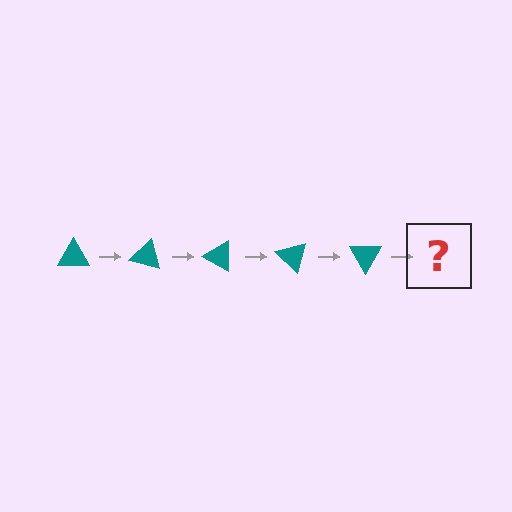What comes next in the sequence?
The next element should be a teal triangle rotated 75 degrees.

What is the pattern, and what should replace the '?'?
The pattern is that the triangle rotates 15 degrees each step. The '?' should be a teal triangle rotated 75 degrees.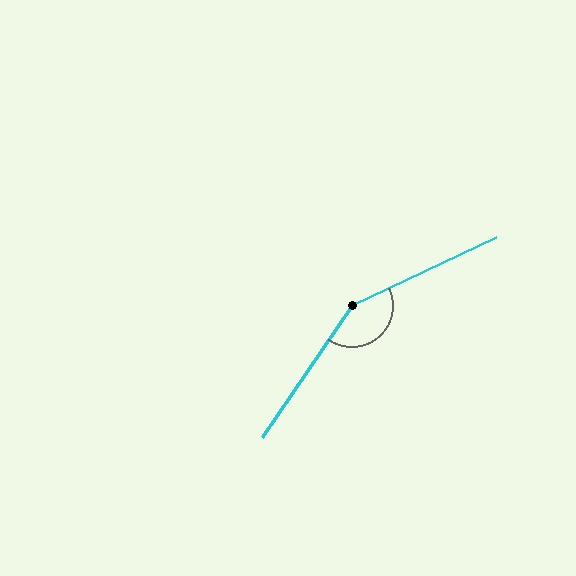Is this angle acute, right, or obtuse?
It is obtuse.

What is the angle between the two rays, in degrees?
Approximately 150 degrees.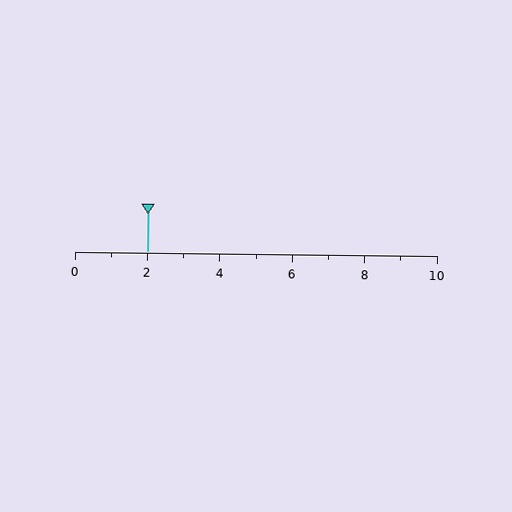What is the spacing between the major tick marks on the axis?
The major ticks are spaced 2 apart.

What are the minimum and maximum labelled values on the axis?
The axis runs from 0 to 10.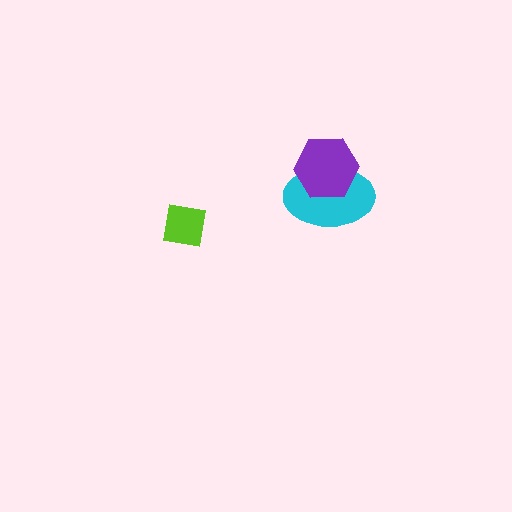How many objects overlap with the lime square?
0 objects overlap with the lime square.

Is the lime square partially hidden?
No, no other shape covers it.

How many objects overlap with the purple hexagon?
1 object overlaps with the purple hexagon.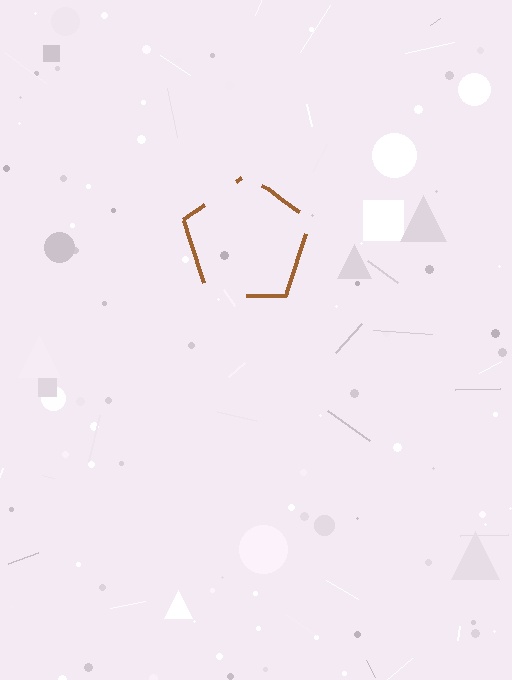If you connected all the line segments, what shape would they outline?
They would outline a pentagon.